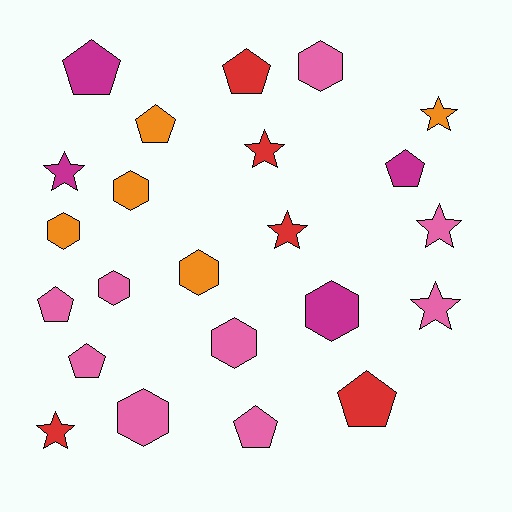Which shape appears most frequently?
Pentagon, with 8 objects.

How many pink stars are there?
There are 2 pink stars.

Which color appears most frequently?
Pink, with 9 objects.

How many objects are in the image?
There are 23 objects.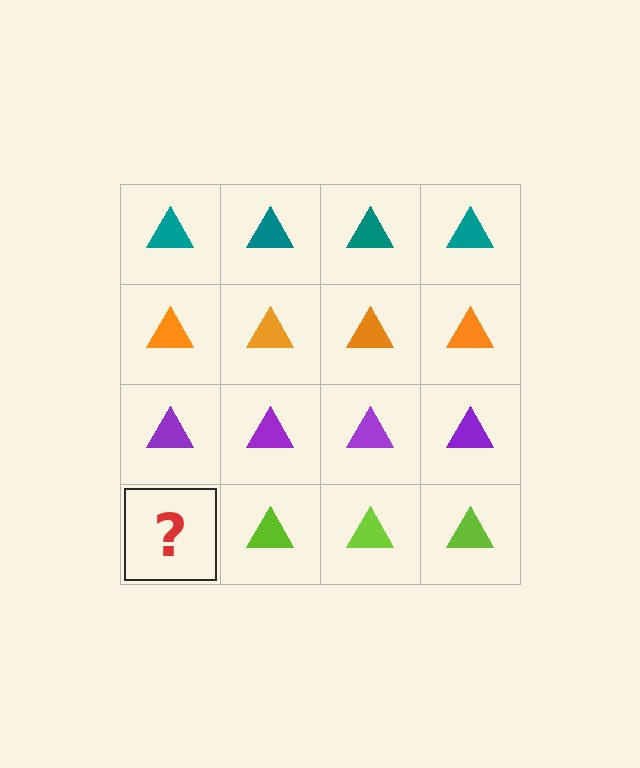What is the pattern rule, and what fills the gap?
The rule is that each row has a consistent color. The gap should be filled with a lime triangle.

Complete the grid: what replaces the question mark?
The question mark should be replaced with a lime triangle.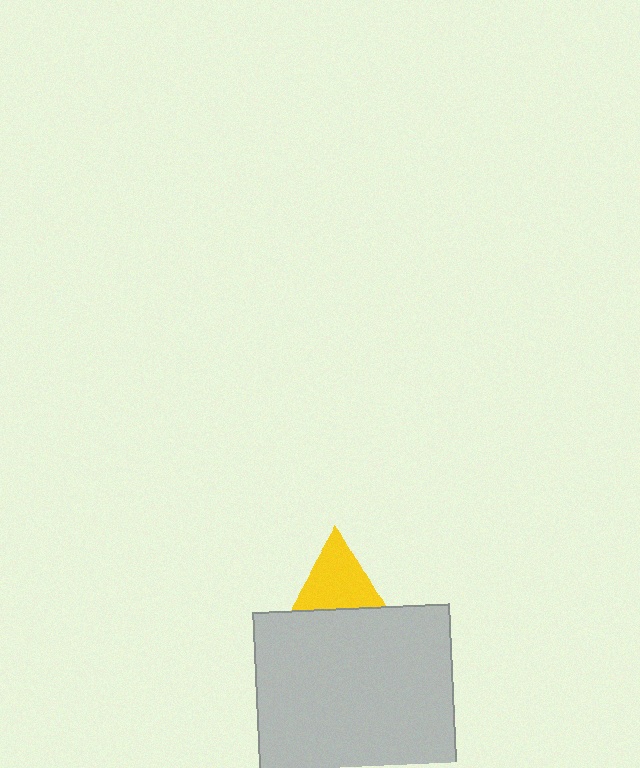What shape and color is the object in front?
The object in front is a light gray rectangle.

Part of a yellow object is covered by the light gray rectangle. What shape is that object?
It is a triangle.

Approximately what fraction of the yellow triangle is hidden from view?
Roughly 42% of the yellow triangle is hidden behind the light gray rectangle.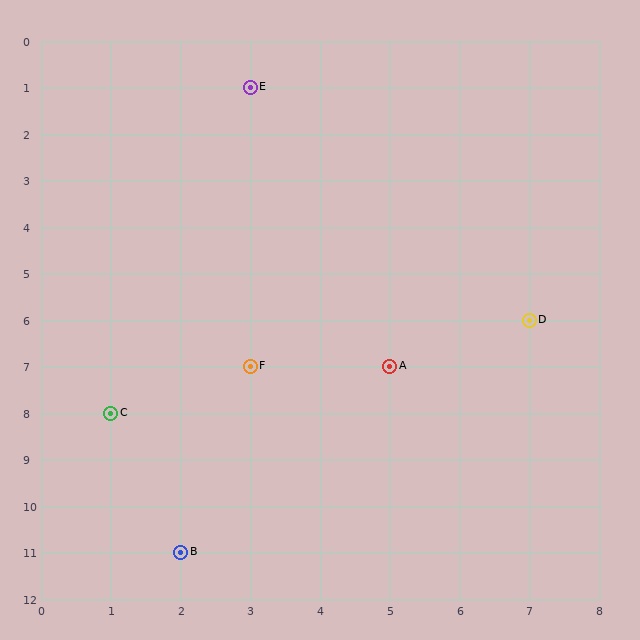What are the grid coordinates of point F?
Point F is at grid coordinates (3, 7).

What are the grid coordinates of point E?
Point E is at grid coordinates (3, 1).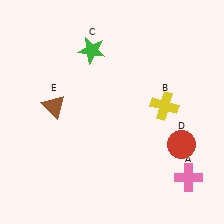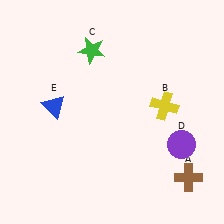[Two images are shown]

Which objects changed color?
A changed from pink to brown. D changed from red to purple. E changed from brown to blue.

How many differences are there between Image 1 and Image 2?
There are 3 differences between the two images.